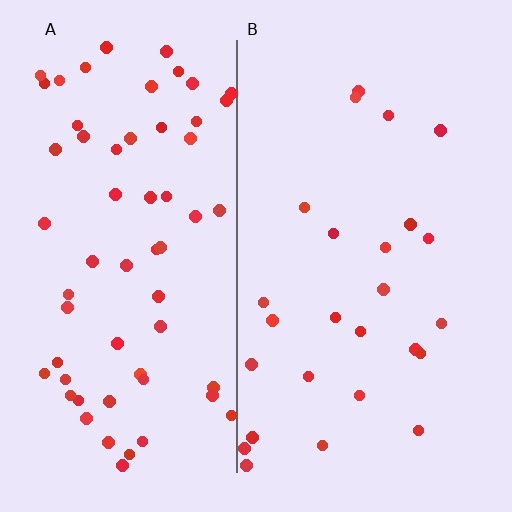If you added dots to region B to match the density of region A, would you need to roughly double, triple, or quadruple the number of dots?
Approximately double.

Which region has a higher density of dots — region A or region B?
A (the left).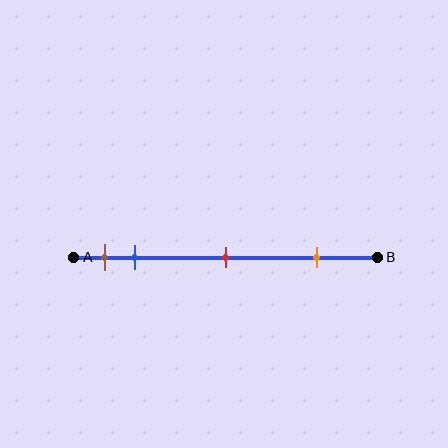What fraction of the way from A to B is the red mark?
The red mark is approximately 50% (0.5) of the way from A to B.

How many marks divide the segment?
There are 4 marks dividing the segment.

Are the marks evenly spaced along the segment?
No, the marks are not evenly spaced.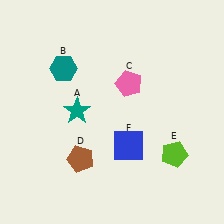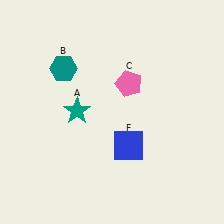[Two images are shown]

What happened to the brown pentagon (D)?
The brown pentagon (D) was removed in Image 2. It was in the bottom-left area of Image 1.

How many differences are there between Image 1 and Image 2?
There are 2 differences between the two images.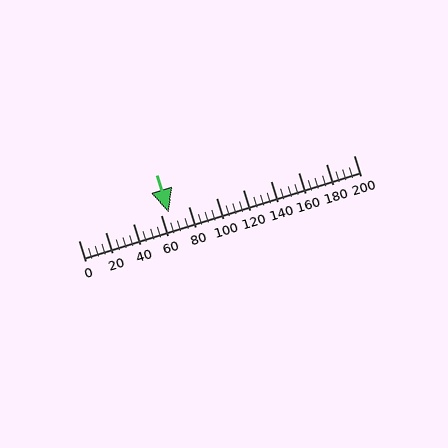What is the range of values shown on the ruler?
The ruler shows values from 0 to 200.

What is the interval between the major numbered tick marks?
The major tick marks are spaced 20 units apart.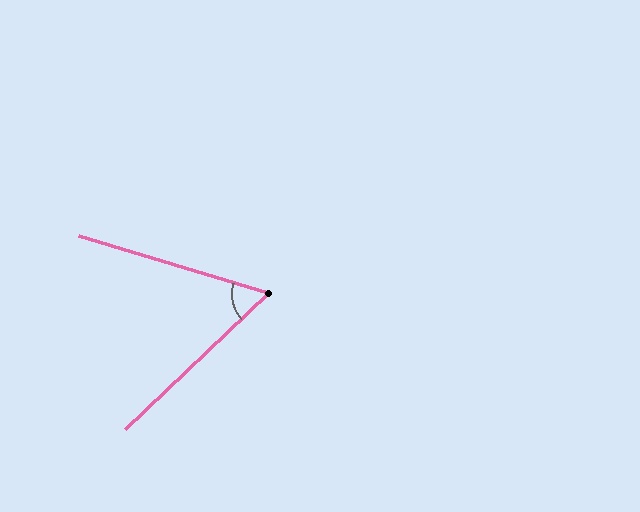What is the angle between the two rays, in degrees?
Approximately 60 degrees.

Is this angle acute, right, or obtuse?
It is acute.